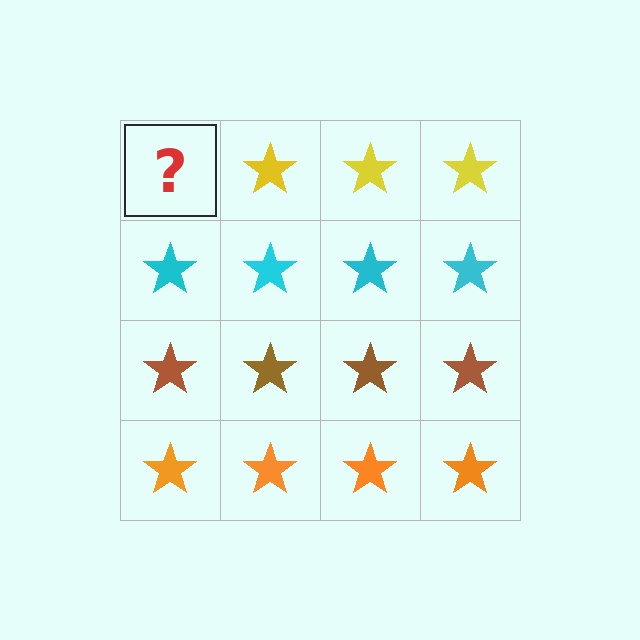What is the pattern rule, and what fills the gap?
The rule is that each row has a consistent color. The gap should be filled with a yellow star.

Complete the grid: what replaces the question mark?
The question mark should be replaced with a yellow star.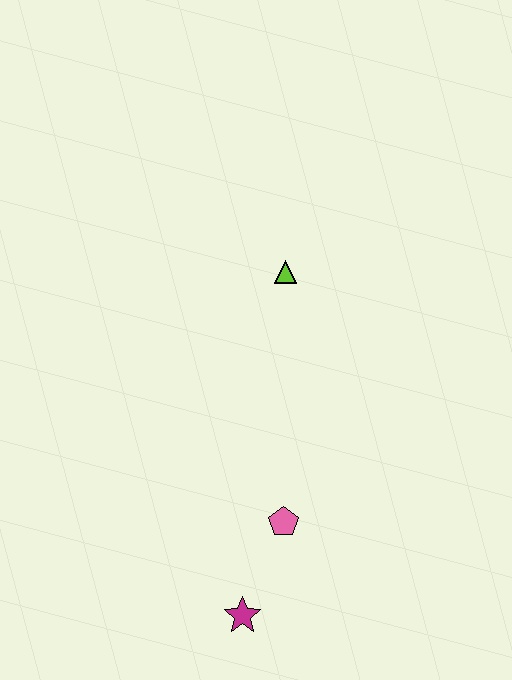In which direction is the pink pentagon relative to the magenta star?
The pink pentagon is above the magenta star.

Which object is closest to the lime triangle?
The pink pentagon is closest to the lime triangle.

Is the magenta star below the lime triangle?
Yes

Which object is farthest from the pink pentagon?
The lime triangle is farthest from the pink pentagon.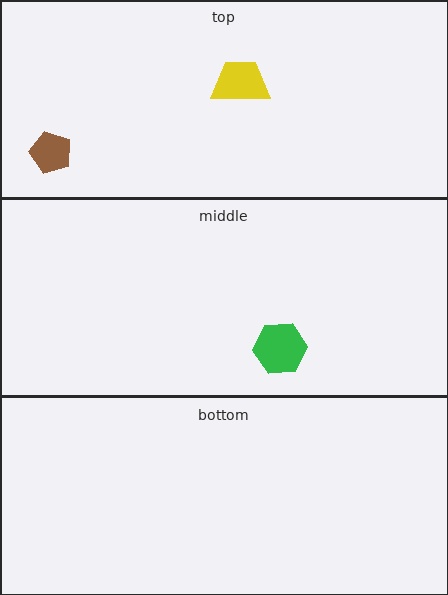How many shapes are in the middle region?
1.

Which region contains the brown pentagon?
The top region.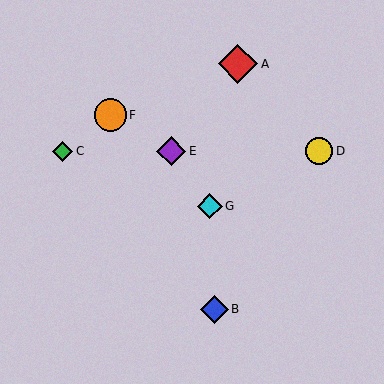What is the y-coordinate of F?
Object F is at y≈115.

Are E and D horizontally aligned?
Yes, both are at y≈151.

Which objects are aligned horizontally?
Objects C, D, E are aligned horizontally.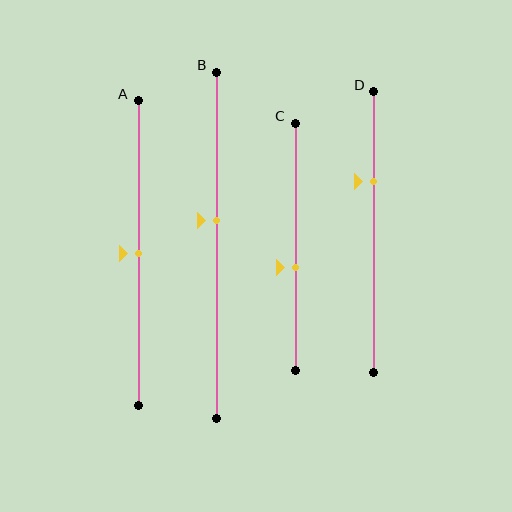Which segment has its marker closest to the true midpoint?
Segment A has its marker closest to the true midpoint.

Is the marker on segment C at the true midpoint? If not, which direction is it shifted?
No, the marker on segment C is shifted downward by about 8% of the segment length.